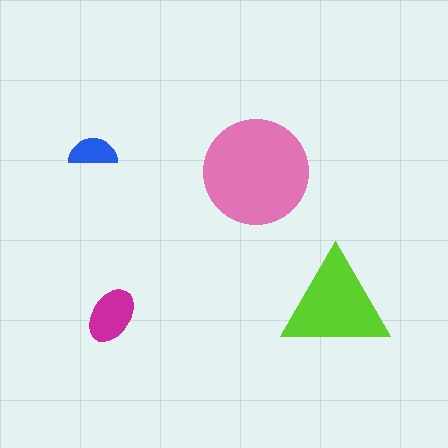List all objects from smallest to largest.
The blue semicircle, the magenta ellipse, the lime triangle, the pink circle.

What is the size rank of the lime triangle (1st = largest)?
2nd.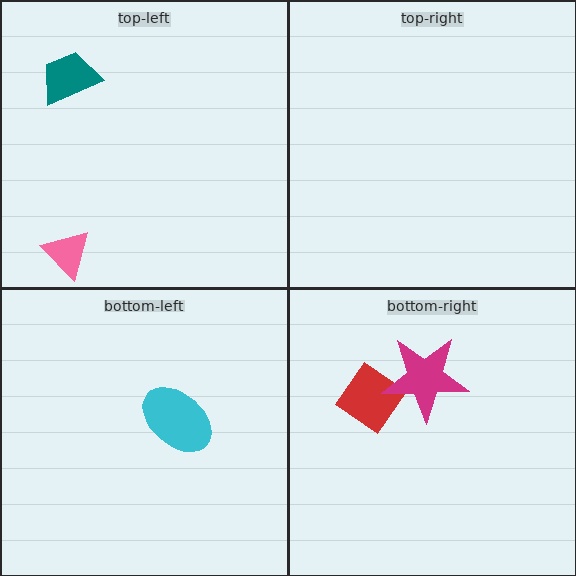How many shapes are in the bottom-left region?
1.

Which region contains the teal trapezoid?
The top-left region.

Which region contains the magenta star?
The bottom-right region.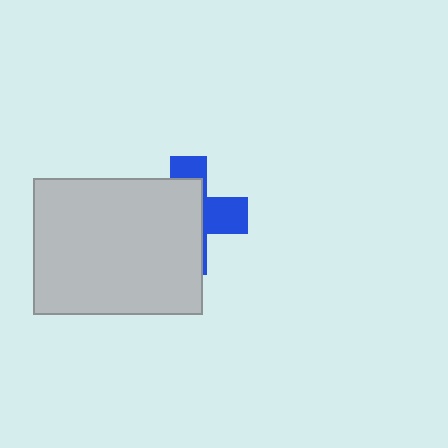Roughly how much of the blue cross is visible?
A small part of it is visible (roughly 36%).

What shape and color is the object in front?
The object in front is a light gray rectangle.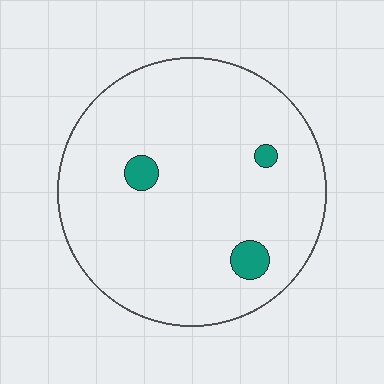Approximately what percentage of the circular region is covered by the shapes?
Approximately 5%.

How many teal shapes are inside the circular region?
3.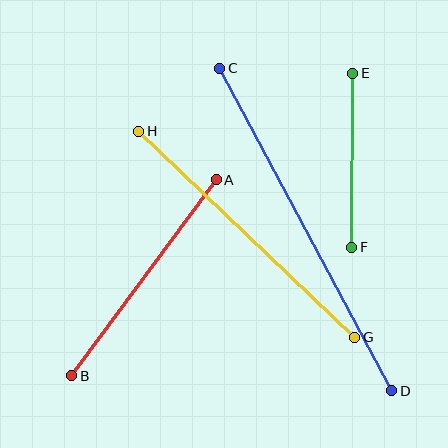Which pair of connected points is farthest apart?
Points C and D are farthest apart.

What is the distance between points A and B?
The distance is approximately 244 pixels.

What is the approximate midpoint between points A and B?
The midpoint is at approximately (144, 278) pixels.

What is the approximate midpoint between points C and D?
The midpoint is at approximately (306, 229) pixels.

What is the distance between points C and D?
The distance is approximately 365 pixels.